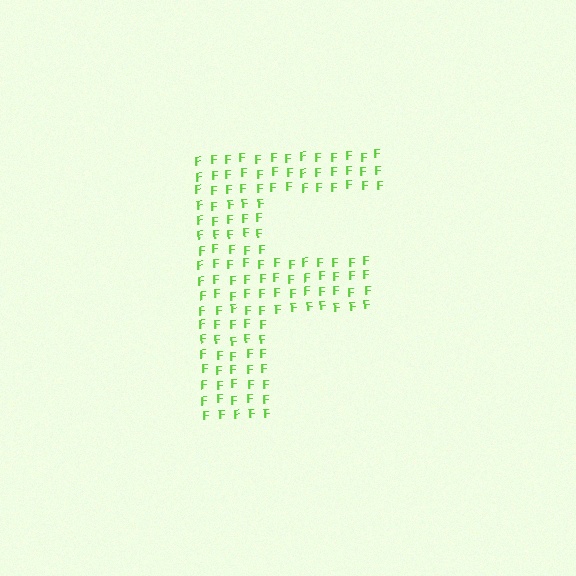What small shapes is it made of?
It is made of small letter F's.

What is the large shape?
The large shape is the letter F.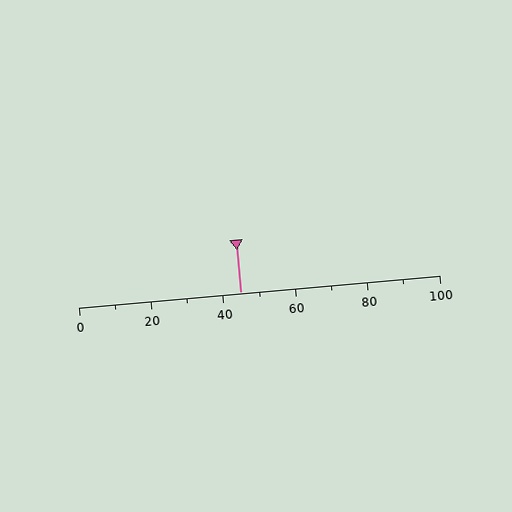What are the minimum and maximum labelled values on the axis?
The axis runs from 0 to 100.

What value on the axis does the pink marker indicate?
The marker indicates approximately 45.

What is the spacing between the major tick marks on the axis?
The major ticks are spaced 20 apart.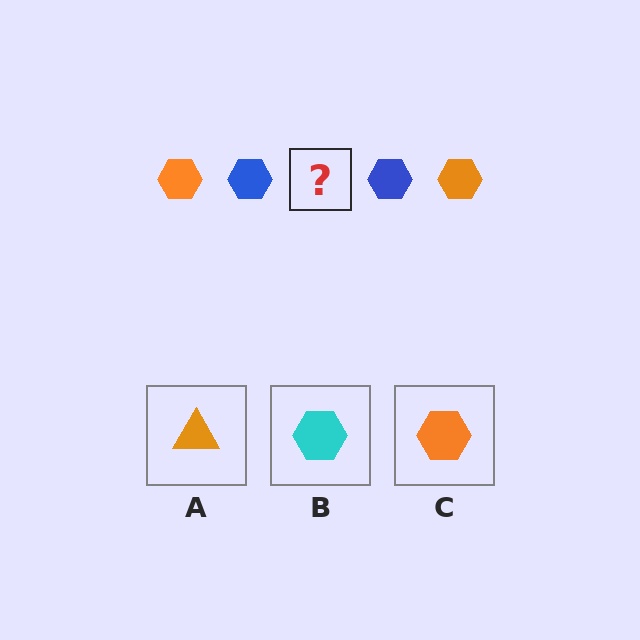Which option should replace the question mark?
Option C.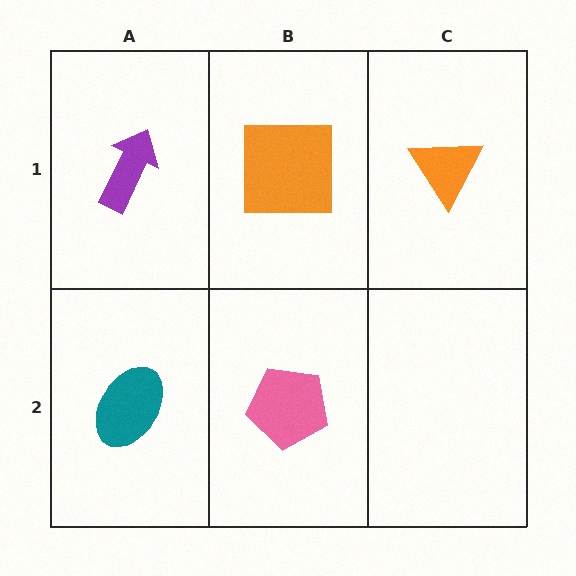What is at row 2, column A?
A teal ellipse.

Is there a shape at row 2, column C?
No, that cell is empty.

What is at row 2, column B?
A pink pentagon.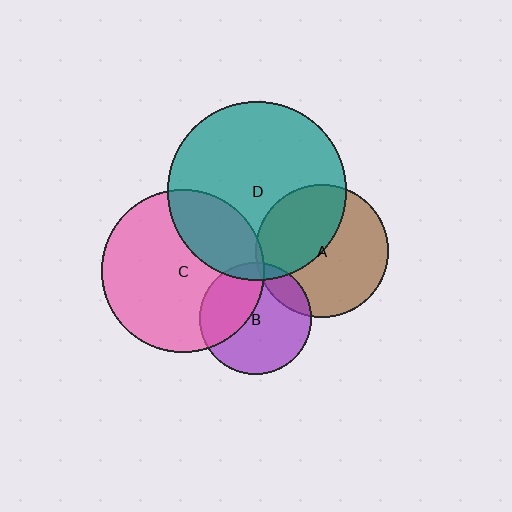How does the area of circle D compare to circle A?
Approximately 1.8 times.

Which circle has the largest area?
Circle D (teal).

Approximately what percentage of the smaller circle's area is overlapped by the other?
Approximately 5%.